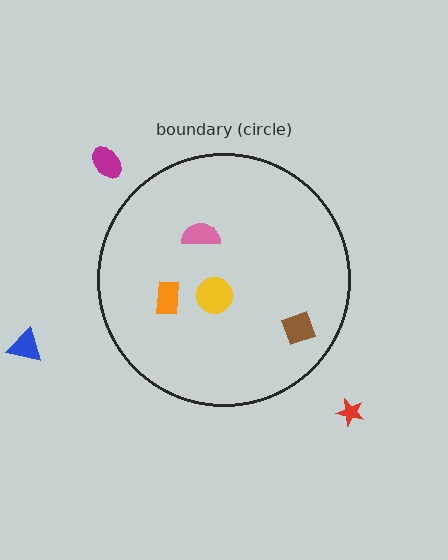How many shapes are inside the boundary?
4 inside, 3 outside.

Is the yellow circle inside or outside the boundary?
Inside.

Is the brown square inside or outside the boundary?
Inside.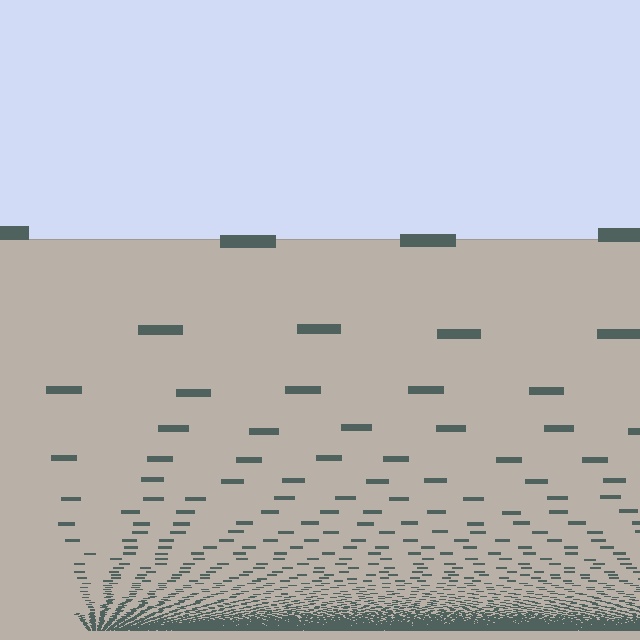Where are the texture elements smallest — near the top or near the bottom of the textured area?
Near the bottom.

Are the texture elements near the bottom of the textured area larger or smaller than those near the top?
Smaller. The gradient is inverted — elements near the bottom are smaller and denser.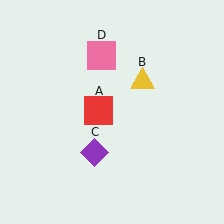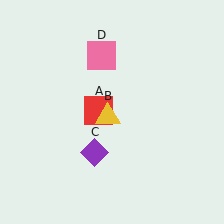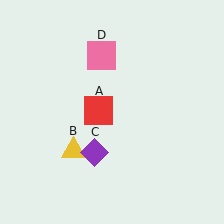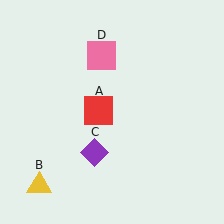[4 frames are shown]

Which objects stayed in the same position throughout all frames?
Red square (object A) and purple diamond (object C) and pink square (object D) remained stationary.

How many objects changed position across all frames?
1 object changed position: yellow triangle (object B).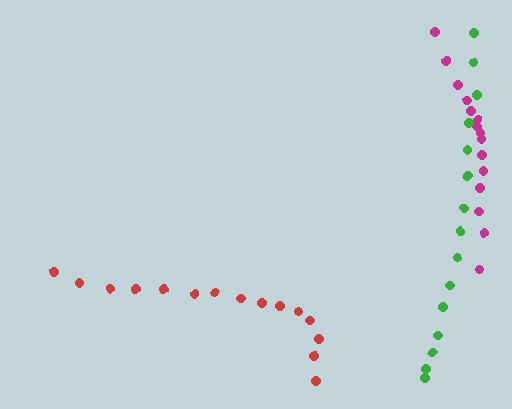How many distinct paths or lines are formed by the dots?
There are 3 distinct paths.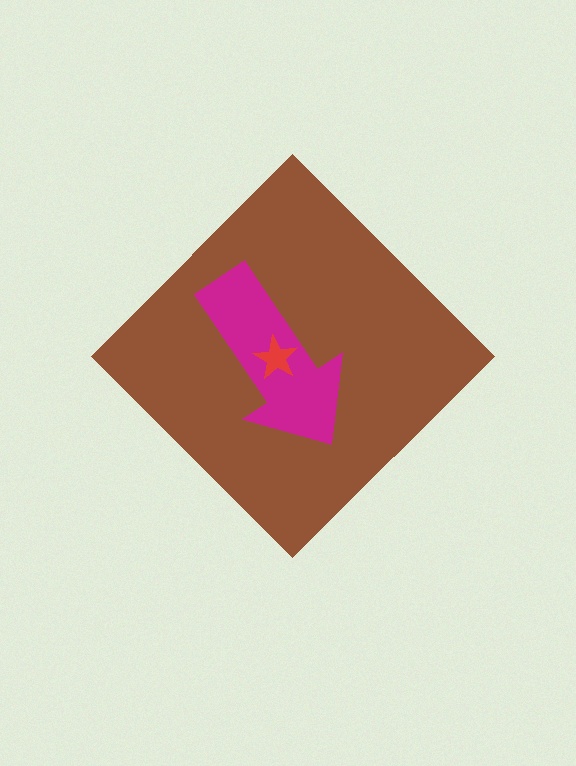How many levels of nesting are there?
3.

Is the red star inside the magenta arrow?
Yes.